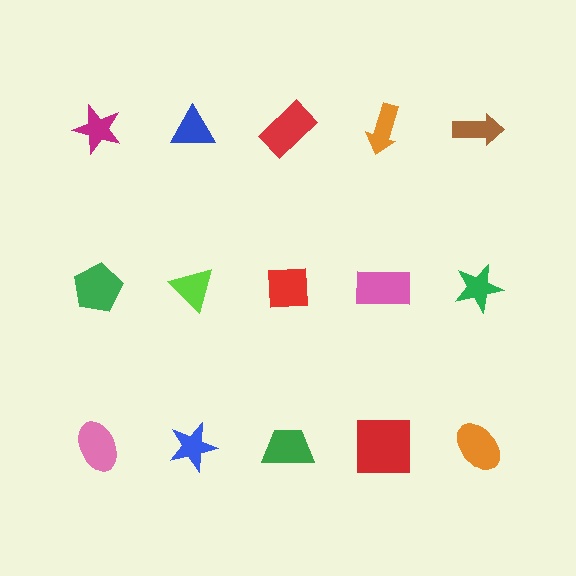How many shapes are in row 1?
5 shapes.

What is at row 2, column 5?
A green star.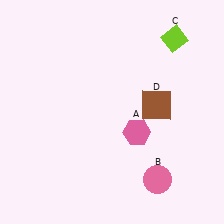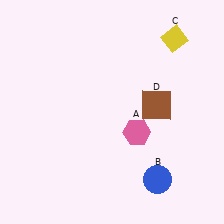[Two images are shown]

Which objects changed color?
B changed from pink to blue. C changed from lime to yellow.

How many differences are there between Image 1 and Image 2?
There are 2 differences between the two images.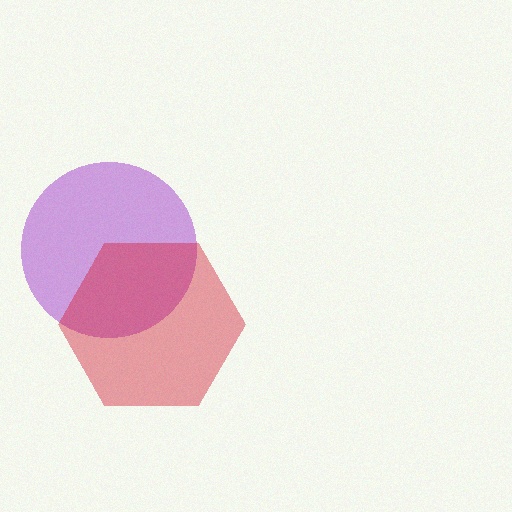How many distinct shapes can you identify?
There are 2 distinct shapes: a purple circle, a red hexagon.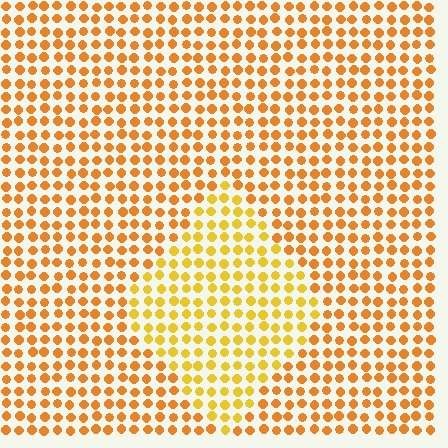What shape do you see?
I see a diamond.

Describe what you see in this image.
The image is filled with small orange elements in a uniform arrangement. A diamond-shaped region is visible where the elements are tinted to a slightly different hue, forming a subtle color boundary.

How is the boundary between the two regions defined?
The boundary is defined purely by a slight shift in hue (about 22 degrees). Spacing, size, and orientation are identical on both sides.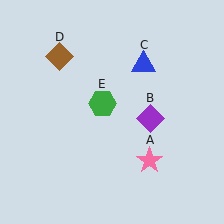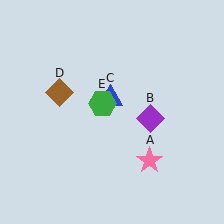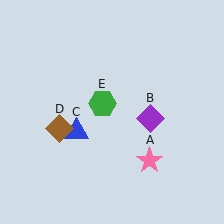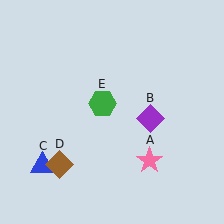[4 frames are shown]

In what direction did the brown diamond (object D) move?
The brown diamond (object D) moved down.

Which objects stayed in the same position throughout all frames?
Pink star (object A) and purple diamond (object B) and green hexagon (object E) remained stationary.